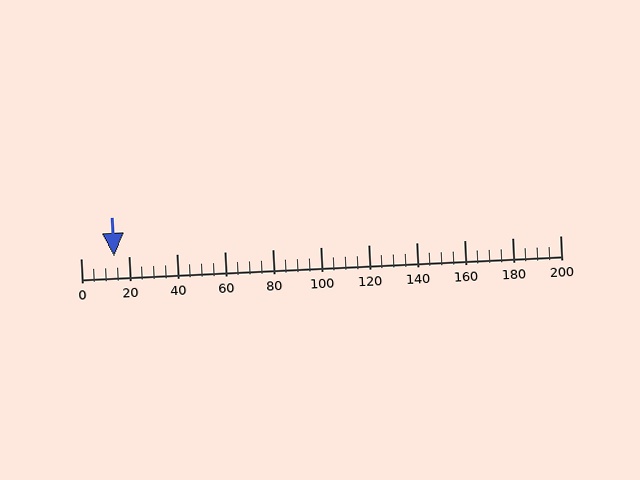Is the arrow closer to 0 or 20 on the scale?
The arrow is closer to 20.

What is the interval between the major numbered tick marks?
The major tick marks are spaced 20 units apart.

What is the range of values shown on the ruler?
The ruler shows values from 0 to 200.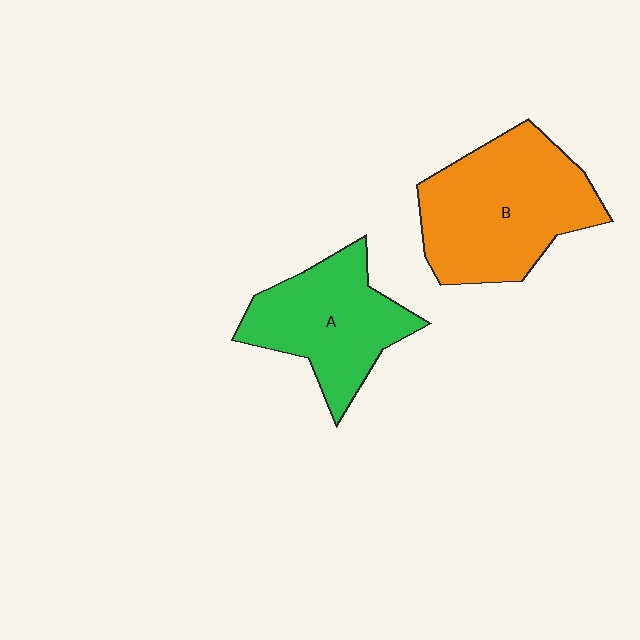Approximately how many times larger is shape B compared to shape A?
Approximately 1.3 times.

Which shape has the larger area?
Shape B (orange).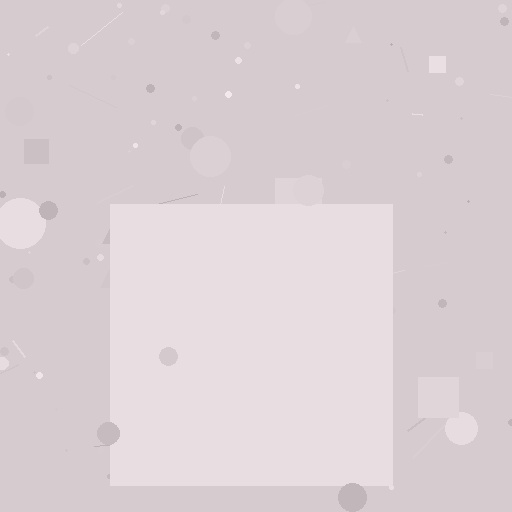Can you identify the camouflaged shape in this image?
The camouflaged shape is a square.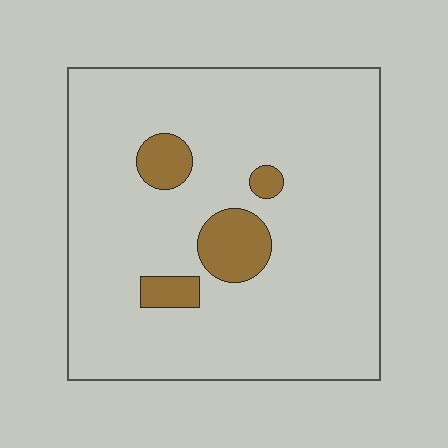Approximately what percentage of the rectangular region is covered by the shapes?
Approximately 10%.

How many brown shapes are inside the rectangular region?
4.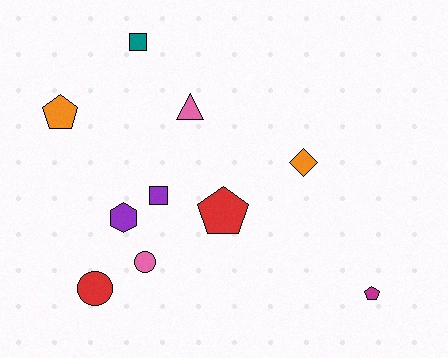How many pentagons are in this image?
There are 3 pentagons.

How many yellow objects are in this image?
There are no yellow objects.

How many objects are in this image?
There are 10 objects.